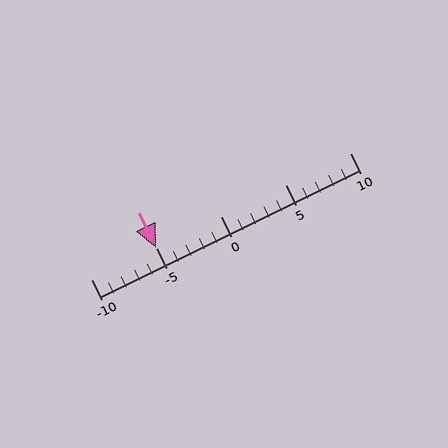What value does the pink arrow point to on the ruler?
The pink arrow points to approximately -5.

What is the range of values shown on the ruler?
The ruler shows values from -10 to 10.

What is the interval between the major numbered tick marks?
The major tick marks are spaced 5 units apart.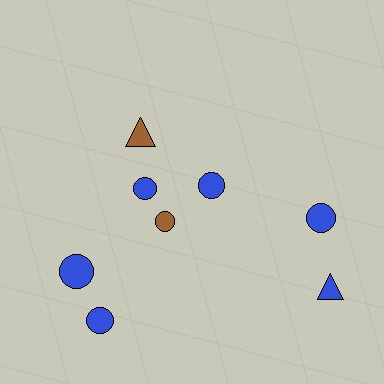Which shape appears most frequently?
Circle, with 6 objects.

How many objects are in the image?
There are 8 objects.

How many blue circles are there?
There are 5 blue circles.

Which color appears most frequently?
Blue, with 6 objects.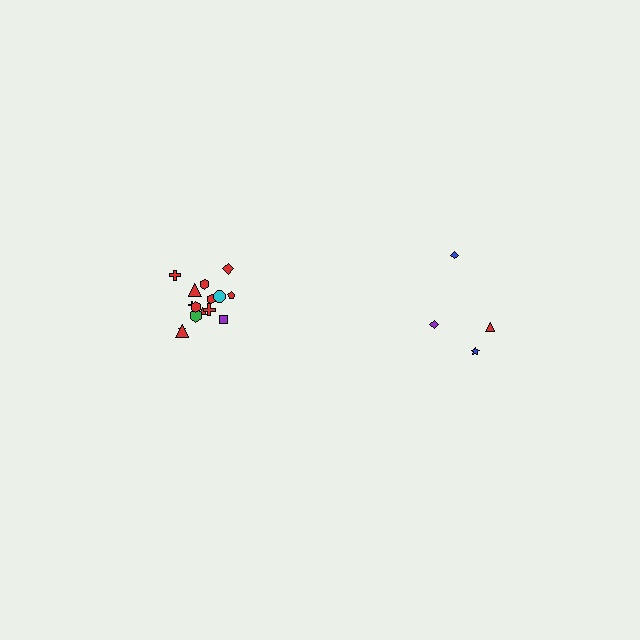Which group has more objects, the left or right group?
The left group.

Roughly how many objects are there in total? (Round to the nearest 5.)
Roughly 20 objects in total.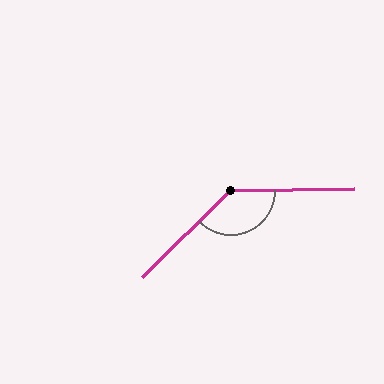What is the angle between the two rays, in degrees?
Approximately 136 degrees.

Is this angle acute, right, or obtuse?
It is obtuse.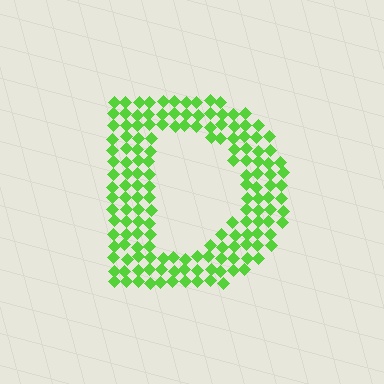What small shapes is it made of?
It is made of small diamonds.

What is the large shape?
The large shape is the letter D.